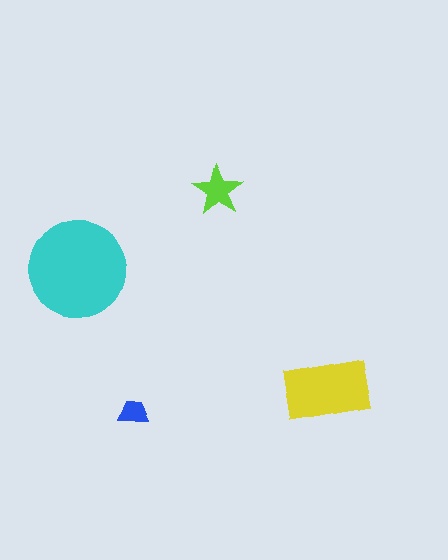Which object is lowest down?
The blue trapezoid is bottommost.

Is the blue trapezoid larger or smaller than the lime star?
Smaller.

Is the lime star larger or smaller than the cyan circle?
Smaller.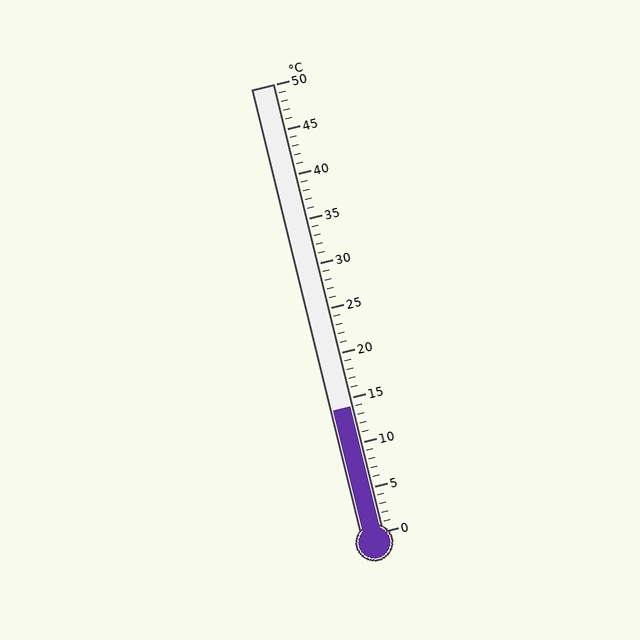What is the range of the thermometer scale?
The thermometer scale ranges from 0°C to 50°C.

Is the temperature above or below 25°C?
The temperature is below 25°C.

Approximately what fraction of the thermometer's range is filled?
The thermometer is filled to approximately 30% of its range.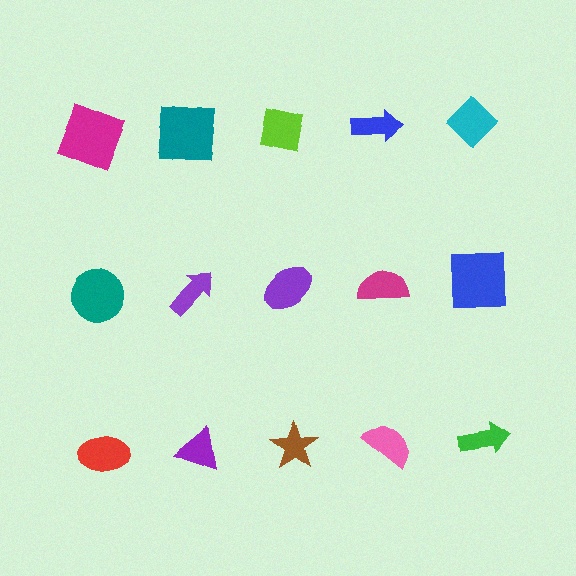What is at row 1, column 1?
A magenta square.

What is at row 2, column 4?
A magenta semicircle.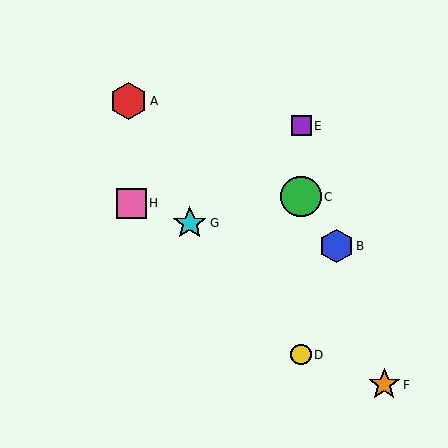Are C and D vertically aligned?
Yes, both are at x≈301.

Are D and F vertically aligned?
No, D is at x≈301 and F is at x≈384.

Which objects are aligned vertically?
Objects C, D, E are aligned vertically.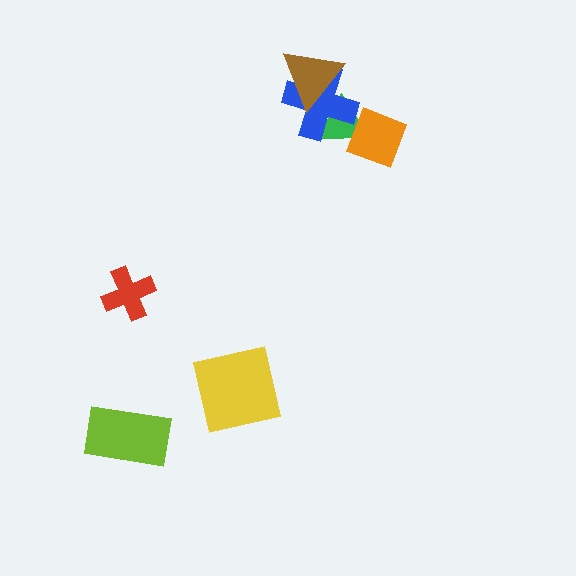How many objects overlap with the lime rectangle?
0 objects overlap with the lime rectangle.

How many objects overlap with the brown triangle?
2 objects overlap with the brown triangle.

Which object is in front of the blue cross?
The brown triangle is in front of the blue cross.